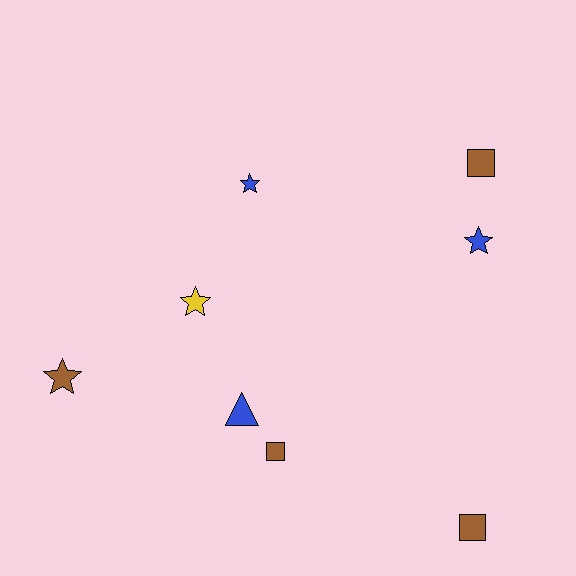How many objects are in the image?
There are 8 objects.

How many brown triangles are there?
There are no brown triangles.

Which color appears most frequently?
Brown, with 4 objects.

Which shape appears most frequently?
Star, with 4 objects.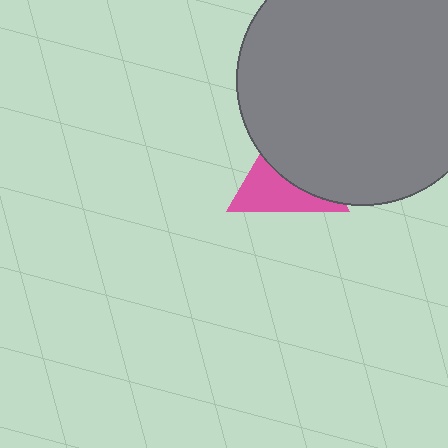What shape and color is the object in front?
The object in front is a gray circle.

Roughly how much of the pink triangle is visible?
About half of it is visible (roughly 46%).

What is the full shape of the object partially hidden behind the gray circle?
The partially hidden object is a pink triangle.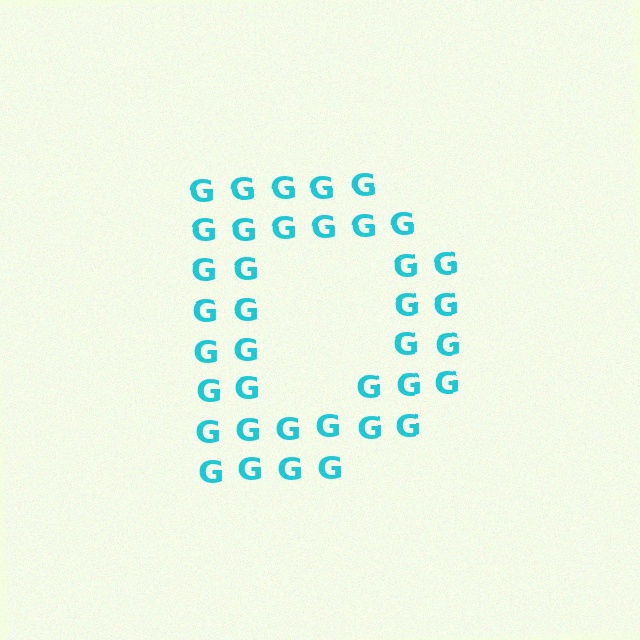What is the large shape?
The large shape is the letter D.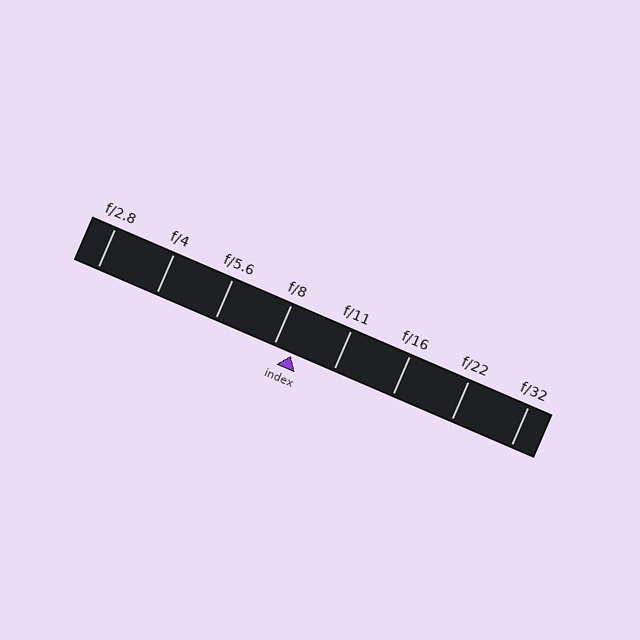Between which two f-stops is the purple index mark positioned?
The index mark is between f/8 and f/11.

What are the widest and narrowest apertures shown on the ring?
The widest aperture shown is f/2.8 and the narrowest is f/32.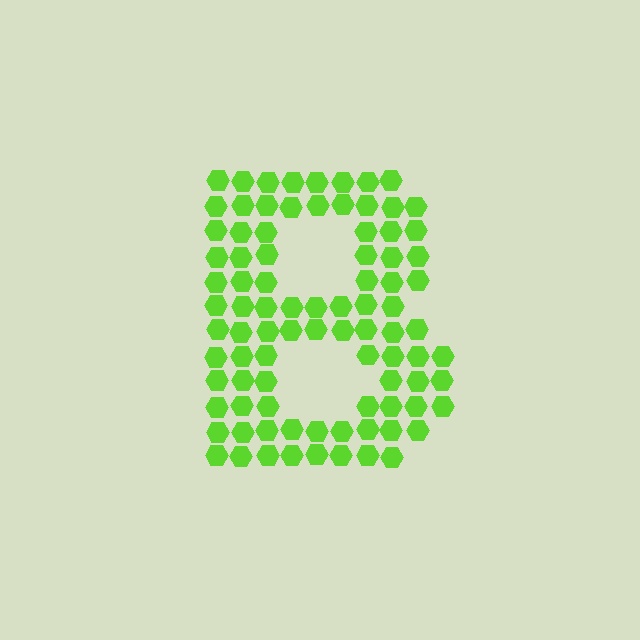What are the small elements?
The small elements are hexagons.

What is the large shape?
The large shape is the letter B.